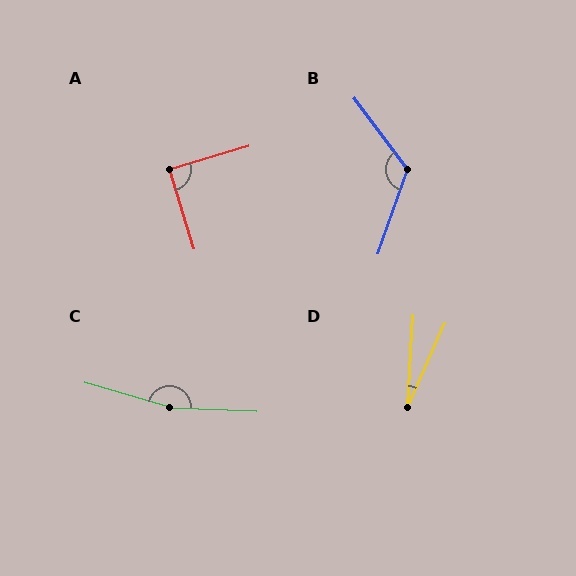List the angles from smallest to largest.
D (20°), A (90°), B (124°), C (166°).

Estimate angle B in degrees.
Approximately 124 degrees.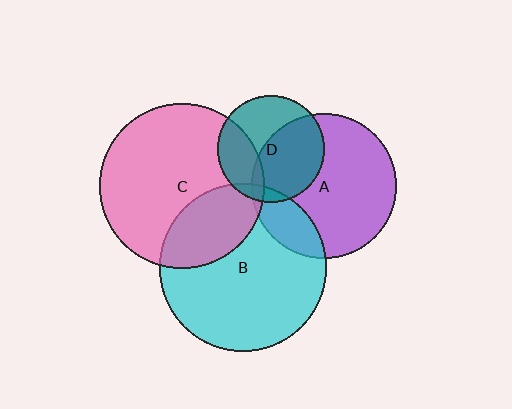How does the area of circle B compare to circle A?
Approximately 1.3 times.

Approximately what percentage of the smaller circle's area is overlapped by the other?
Approximately 30%.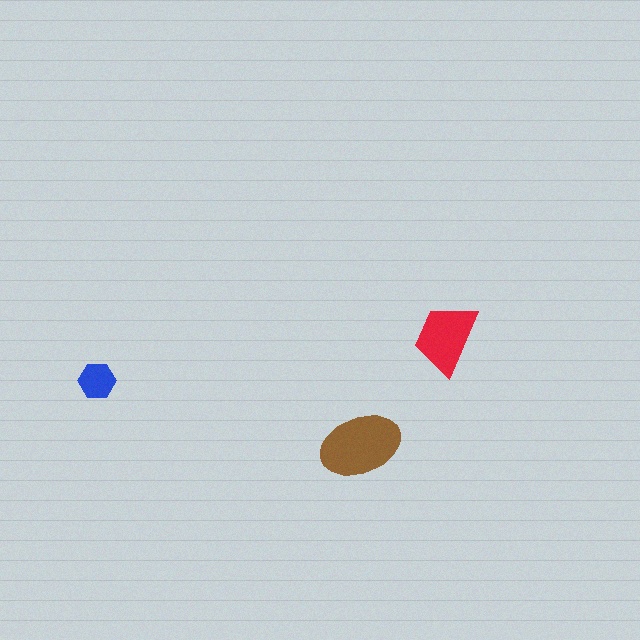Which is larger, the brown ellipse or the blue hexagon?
The brown ellipse.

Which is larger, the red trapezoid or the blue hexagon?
The red trapezoid.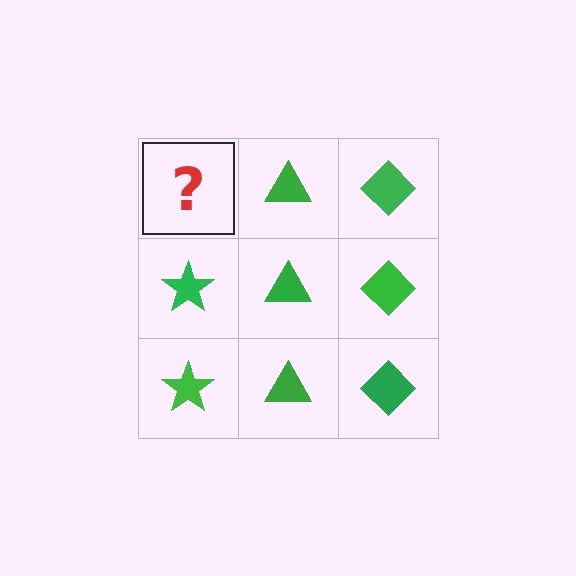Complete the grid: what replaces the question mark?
The question mark should be replaced with a green star.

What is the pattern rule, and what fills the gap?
The rule is that each column has a consistent shape. The gap should be filled with a green star.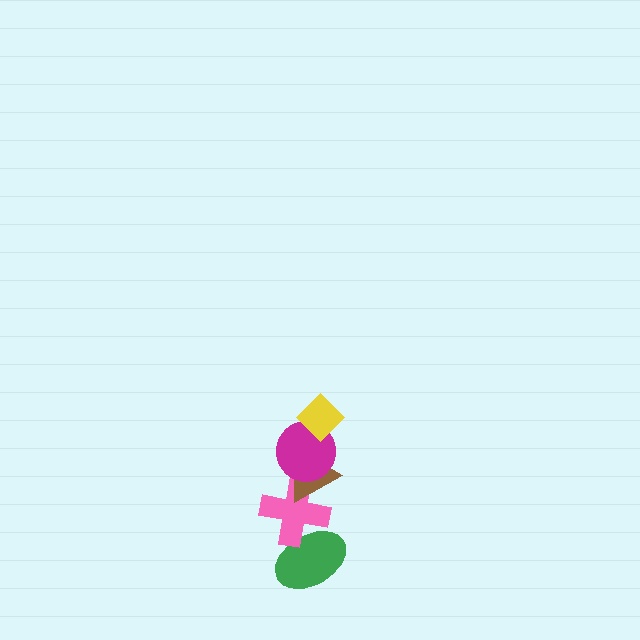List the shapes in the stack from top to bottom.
From top to bottom: the yellow diamond, the magenta circle, the brown triangle, the pink cross, the green ellipse.